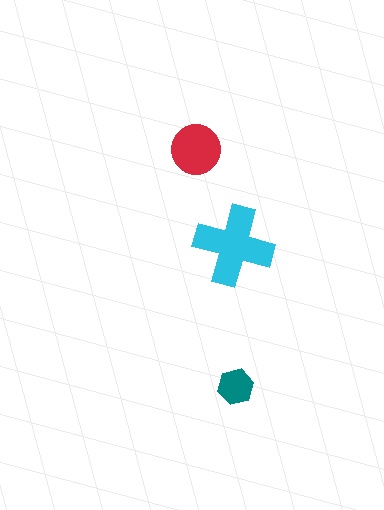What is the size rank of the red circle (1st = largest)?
2nd.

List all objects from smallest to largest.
The teal hexagon, the red circle, the cyan cross.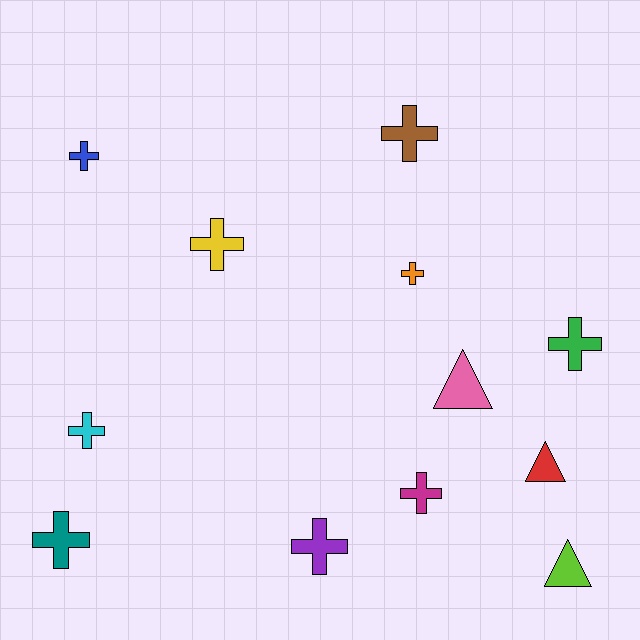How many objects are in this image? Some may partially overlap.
There are 12 objects.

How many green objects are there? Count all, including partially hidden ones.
There is 1 green object.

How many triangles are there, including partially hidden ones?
There are 3 triangles.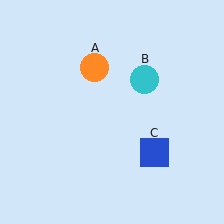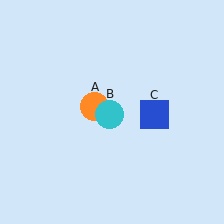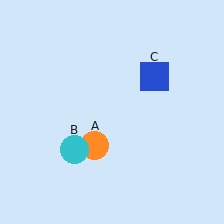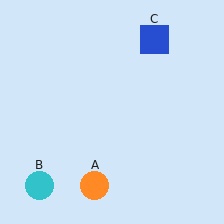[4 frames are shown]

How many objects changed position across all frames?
3 objects changed position: orange circle (object A), cyan circle (object B), blue square (object C).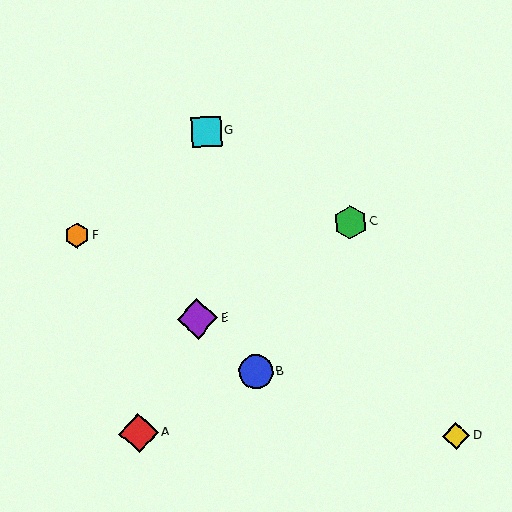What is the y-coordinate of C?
Object C is at y≈222.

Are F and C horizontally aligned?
Yes, both are at y≈235.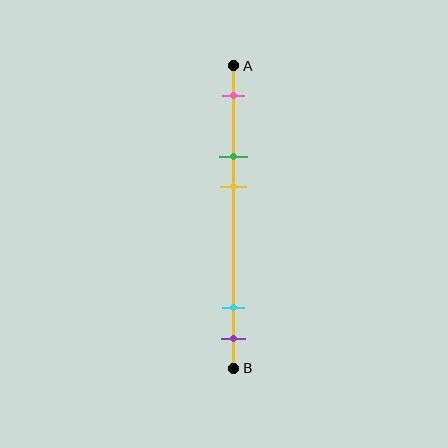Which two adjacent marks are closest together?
The cyan and purple marks are the closest adjacent pair.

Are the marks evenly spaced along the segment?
No, the marks are not evenly spaced.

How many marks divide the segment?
There are 5 marks dividing the segment.